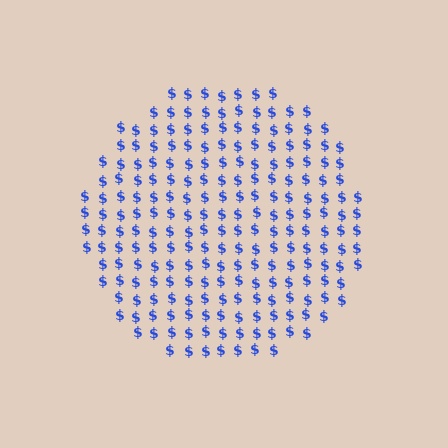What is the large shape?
The large shape is a circle.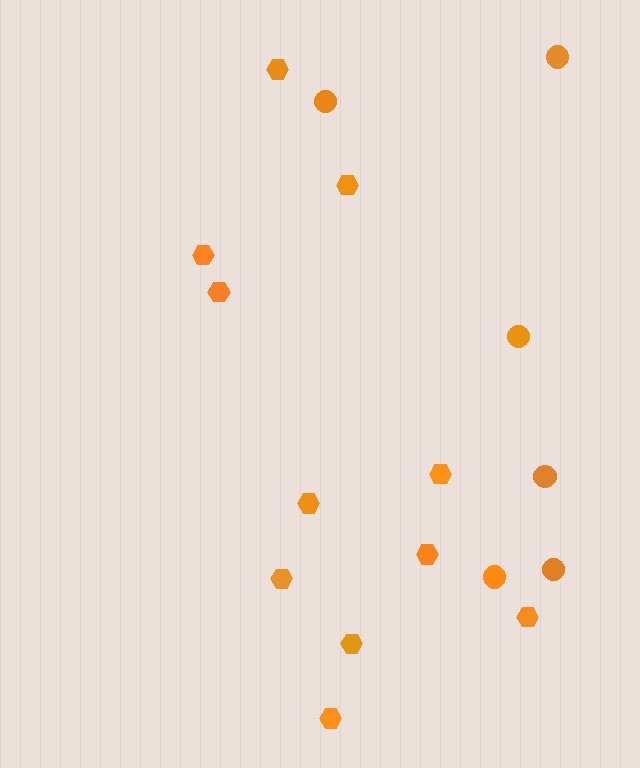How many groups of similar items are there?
There are 2 groups: one group of circles (6) and one group of hexagons (11).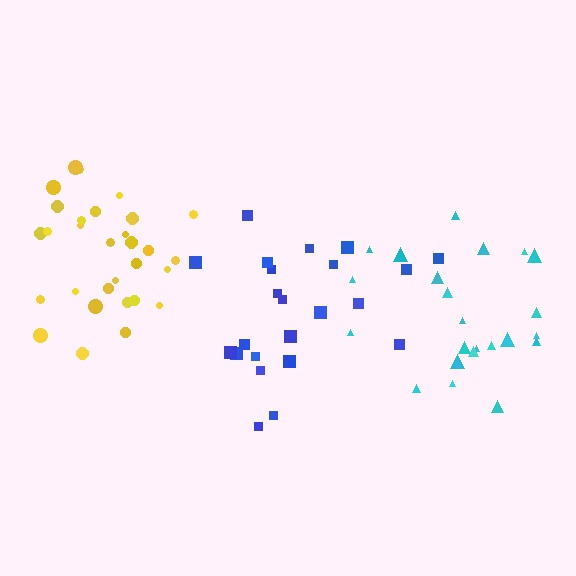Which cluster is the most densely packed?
Yellow.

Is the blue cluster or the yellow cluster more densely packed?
Yellow.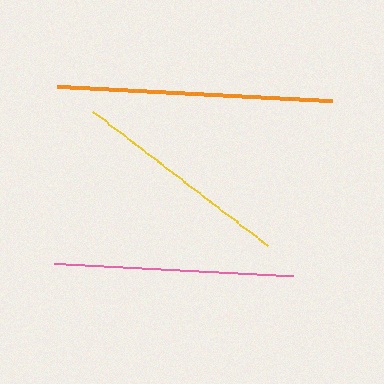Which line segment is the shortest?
The yellow line is the shortest at approximately 221 pixels.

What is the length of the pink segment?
The pink segment is approximately 238 pixels long.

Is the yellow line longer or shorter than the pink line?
The pink line is longer than the yellow line.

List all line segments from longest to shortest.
From longest to shortest: orange, pink, yellow.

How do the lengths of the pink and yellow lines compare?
The pink and yellow lines are approximately the same length.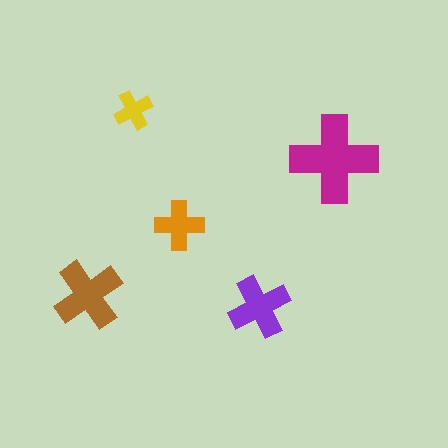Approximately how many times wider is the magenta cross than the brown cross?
About 1.5 times wider.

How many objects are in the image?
There are 5 objects in the image.